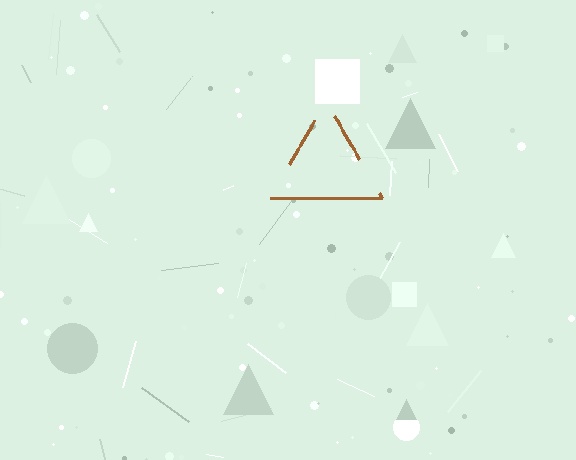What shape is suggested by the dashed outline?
The dashed outline suggests a triangle.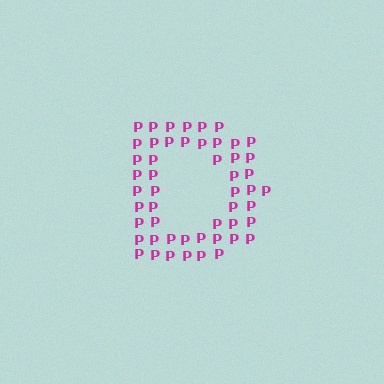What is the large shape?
The large shape is the letter D.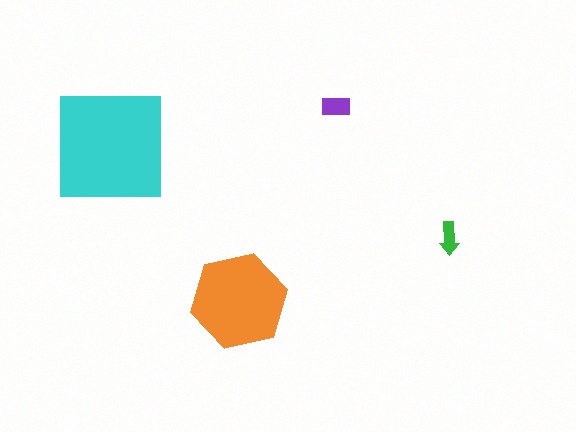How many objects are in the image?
There are 4 objects in the image.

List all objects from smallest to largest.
The green arrow, the purple rectangle, the orange hexagon, the cyan square.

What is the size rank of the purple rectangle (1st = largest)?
3rd.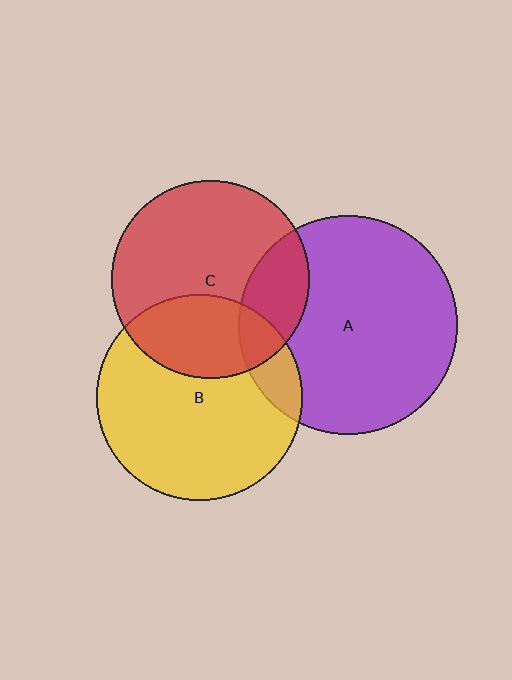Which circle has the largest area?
Circle A (purple).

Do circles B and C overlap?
Yes.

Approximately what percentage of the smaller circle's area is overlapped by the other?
Approximately 30%.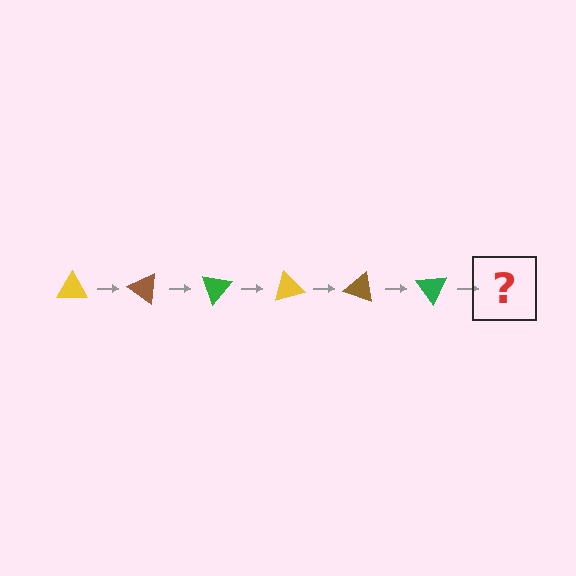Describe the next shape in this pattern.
It should be a yellow triangle, rotated 210 degrees from the start.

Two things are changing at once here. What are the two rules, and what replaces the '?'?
The two rules are that it rotates 35 degrees each step and the color cycles through yellow, brown, and green. The '?' should be a yellow triangle, rotated 210 degrees from the start.